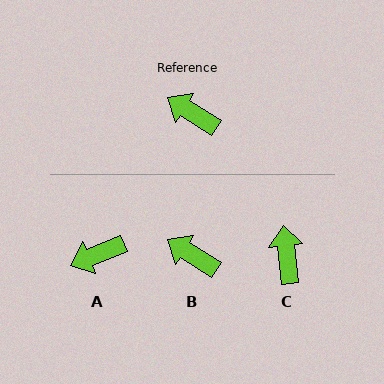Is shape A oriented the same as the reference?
No, it is off by about 54 degrees.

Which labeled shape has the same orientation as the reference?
B.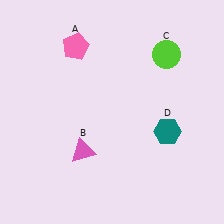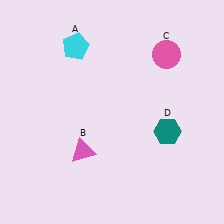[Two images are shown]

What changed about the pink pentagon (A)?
In Image 1, A is pink. In Image 2, it changed to cyan.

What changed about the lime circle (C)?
In Image 1, C is lime. In Image 2, it changed to pink.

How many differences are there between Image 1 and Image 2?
There are 2 differences between the two images.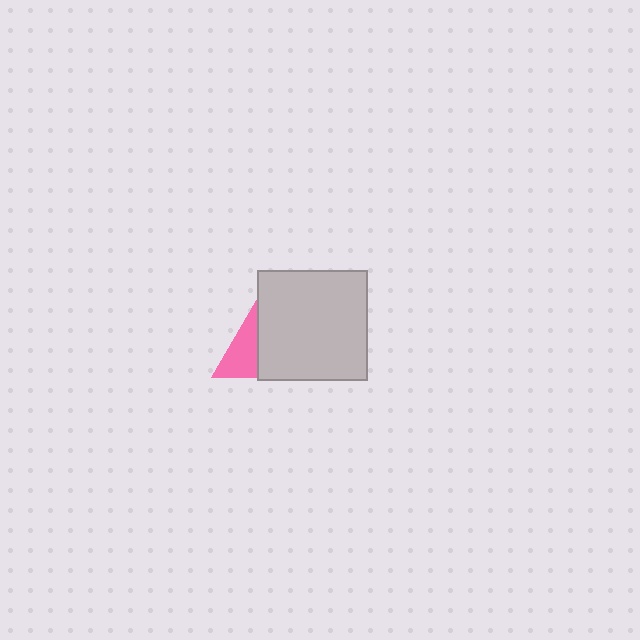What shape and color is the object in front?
The object in front is a light gray square.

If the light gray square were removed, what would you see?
You would see the complete pink triangle.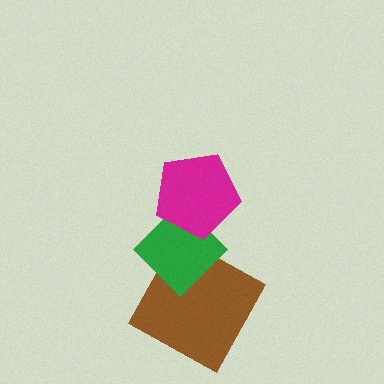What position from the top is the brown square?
The brown square is 3rd from the top.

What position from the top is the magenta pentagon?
The magenta pentagon is 1st from the top.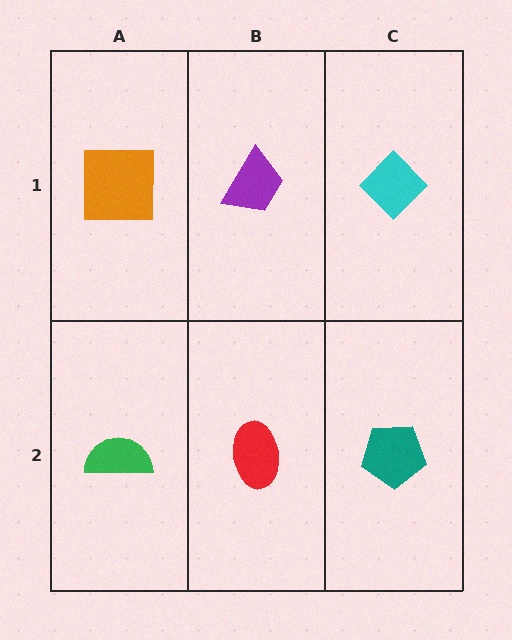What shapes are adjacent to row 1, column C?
A teal pentagon (row 2, column C), a purple trapezoid (row 1, column B).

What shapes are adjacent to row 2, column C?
A cyan diamond (row 1, column C), a red ellipse (row 2, column B).